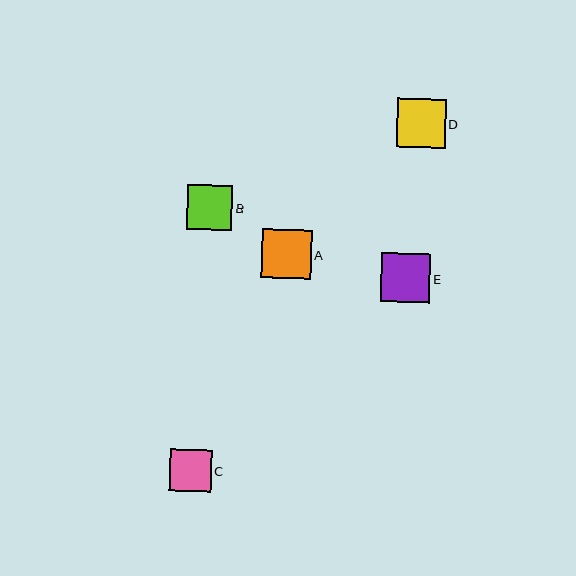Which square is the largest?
Square E is the largest with a size of approximately 49 pixels.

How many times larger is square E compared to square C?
Square E is approximately 1.2 times the size of square C.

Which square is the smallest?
Square C is the smallest with a size of approximately 42 pixels.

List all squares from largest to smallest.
From largest to smallest: E, D, A, B, C.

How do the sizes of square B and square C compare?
Square B and square C are approximately the same size.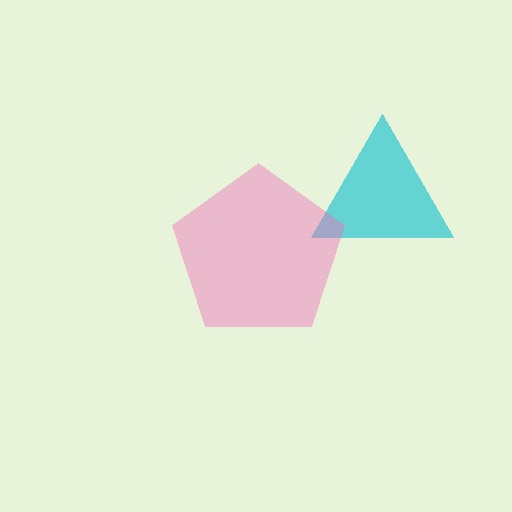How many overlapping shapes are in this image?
There are 2 overlapping shapes in the image.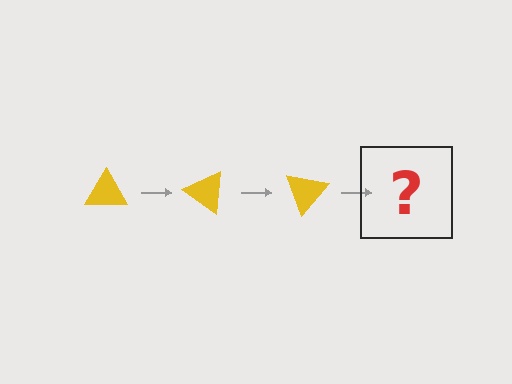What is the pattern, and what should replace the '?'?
The pattern is that the triangle rotates 35 degrees each step. The '?' should be a yellow triangle rotated 105 degrees.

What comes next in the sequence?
The next element should be a yellow triangle rotated 105 degrees.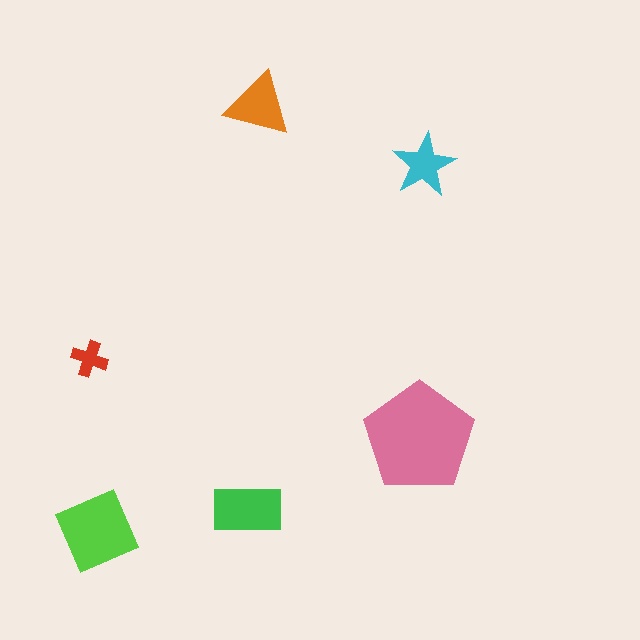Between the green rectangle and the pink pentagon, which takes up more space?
The pink pentagon.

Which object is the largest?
The pink pentagon.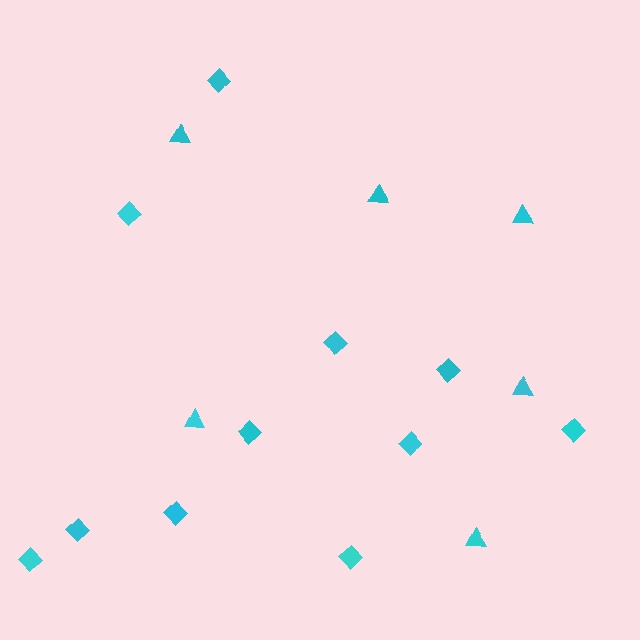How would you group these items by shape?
There are 2 groups: one group of diamonds (11) and one group of triangles (6).